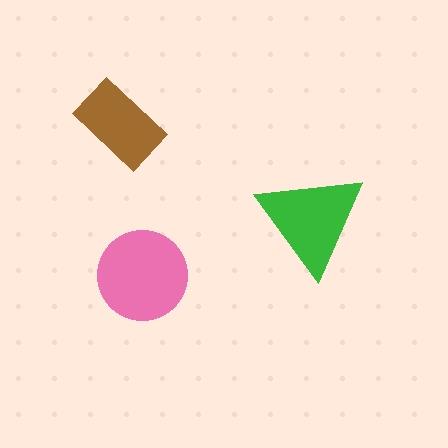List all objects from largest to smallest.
The pink circle, the green triangle, the brown rectangle.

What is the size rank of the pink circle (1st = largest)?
1st.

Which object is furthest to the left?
The brown rectangle is leftmost.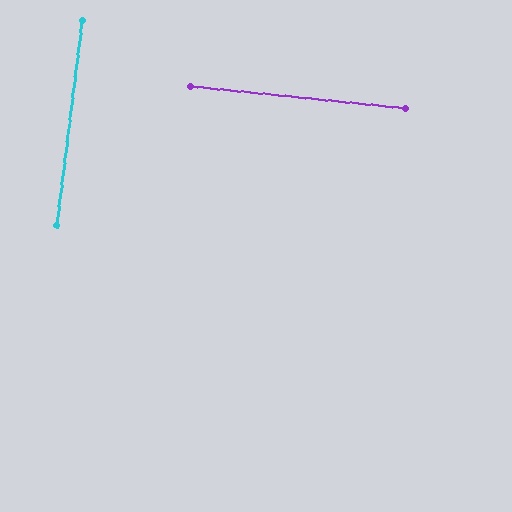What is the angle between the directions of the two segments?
Approximately 89 degrees.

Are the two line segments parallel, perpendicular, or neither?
Perpendicular — they meet at approximately 89°.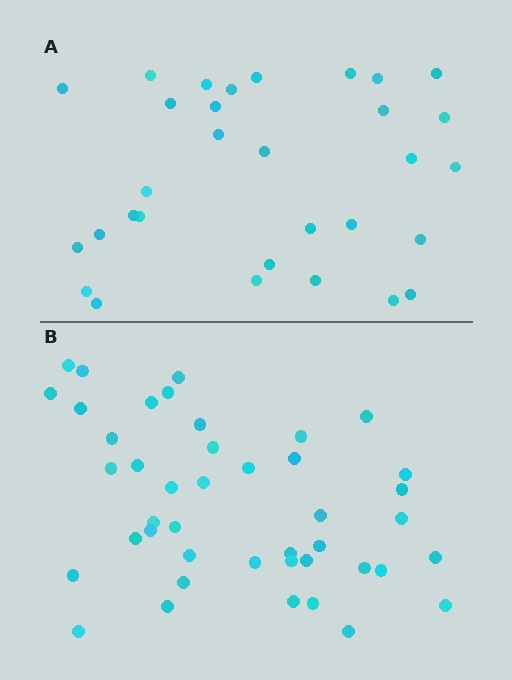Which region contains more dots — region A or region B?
Region B (the bottom region) has more dots.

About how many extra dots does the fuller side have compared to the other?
Region B has roughly 12 or so more dots than region A.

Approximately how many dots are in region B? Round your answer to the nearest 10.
About 40 dots. (The exact count is 43, which rounds to 40.)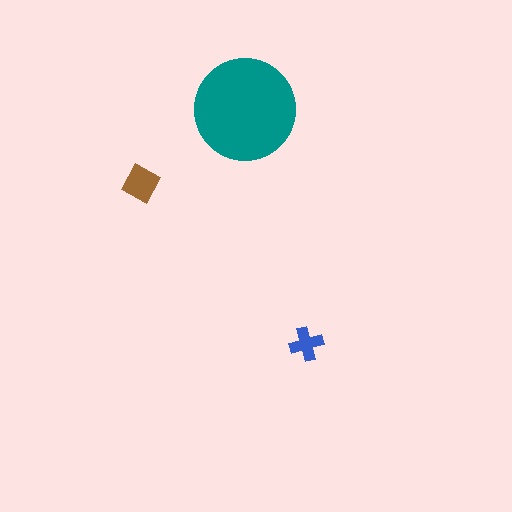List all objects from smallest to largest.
The blue cross, the brown diamond, the teal circle.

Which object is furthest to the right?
The blue cross is rightmost.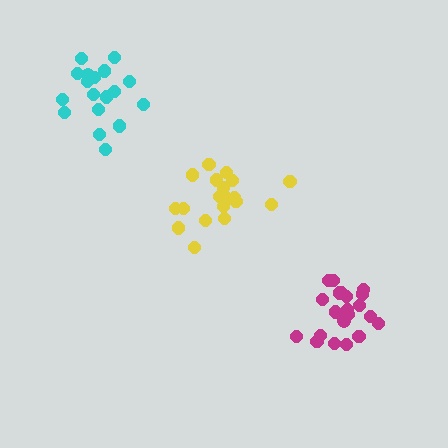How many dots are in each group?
Group 1: 20 dots, Group 2: 18 dots, Group 3: 21 dots (59 total).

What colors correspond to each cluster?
The clusters are colored: yellow, cyan, magenta.